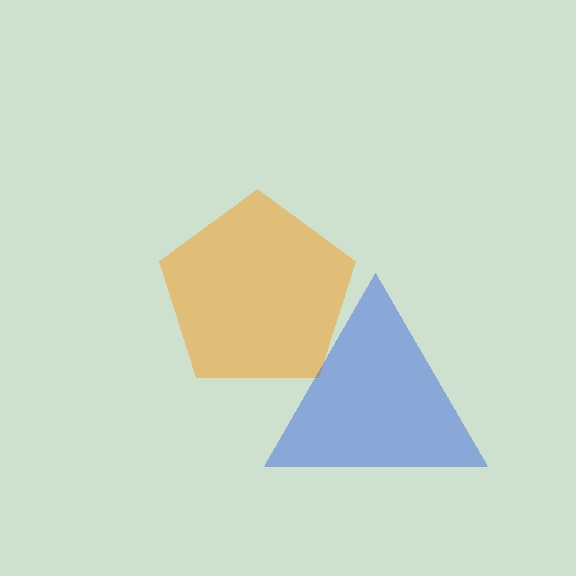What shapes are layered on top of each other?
The layered shapes are: an orange pentagon, a blue triangle.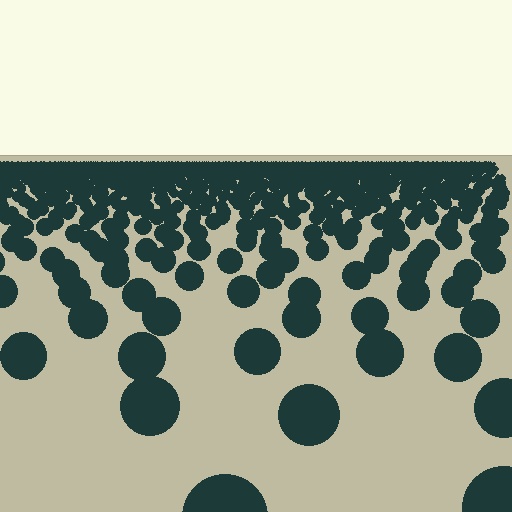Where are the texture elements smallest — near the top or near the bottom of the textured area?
Near the top.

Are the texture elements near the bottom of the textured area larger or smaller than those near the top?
Larger. Near the bottom, elements are closer to the viewer and appear at a bigger on-screen size.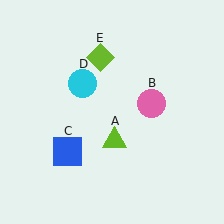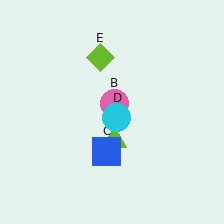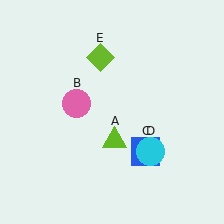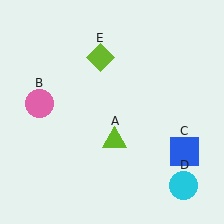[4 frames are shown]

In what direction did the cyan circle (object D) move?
The cyan circle (object D) moved down and to the right.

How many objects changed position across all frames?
3 objects changed position: pink circle (object B), blue square (object C), cyan circle (object D).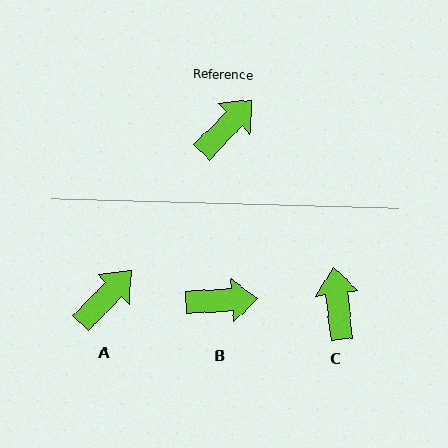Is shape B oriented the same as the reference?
No, it is off by about 43 degrees.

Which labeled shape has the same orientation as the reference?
A.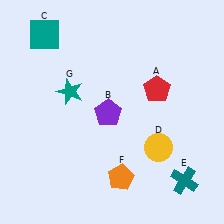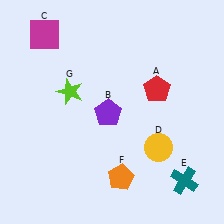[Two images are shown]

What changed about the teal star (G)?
In Image 1, G is teal. In Image 2, it changed to lime.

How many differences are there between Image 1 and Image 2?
There are 2 differences between the two images.